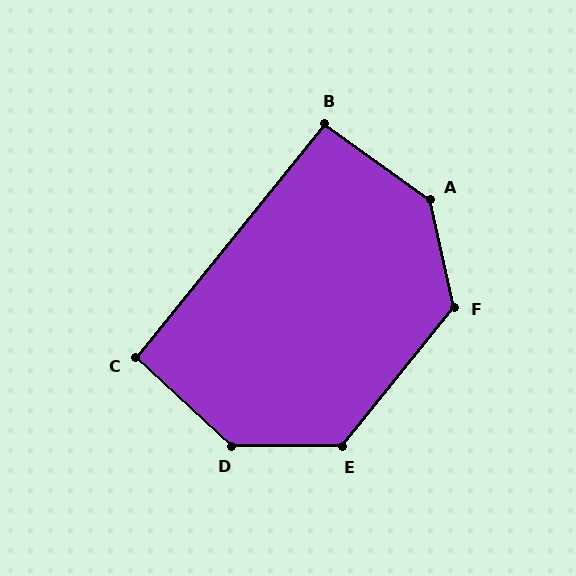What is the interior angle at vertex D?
Approximately 138 degrees (obtuse).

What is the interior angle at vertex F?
Approximately 129 degrees (obtuse).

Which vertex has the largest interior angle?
A, at approximately 138 degrees.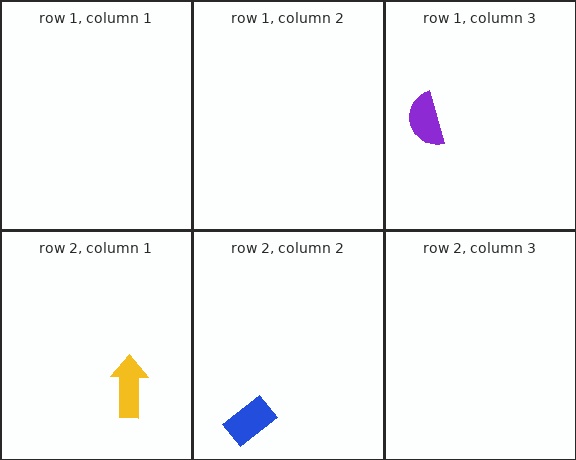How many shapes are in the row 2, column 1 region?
1.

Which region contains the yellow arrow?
The row 2, column 1 region.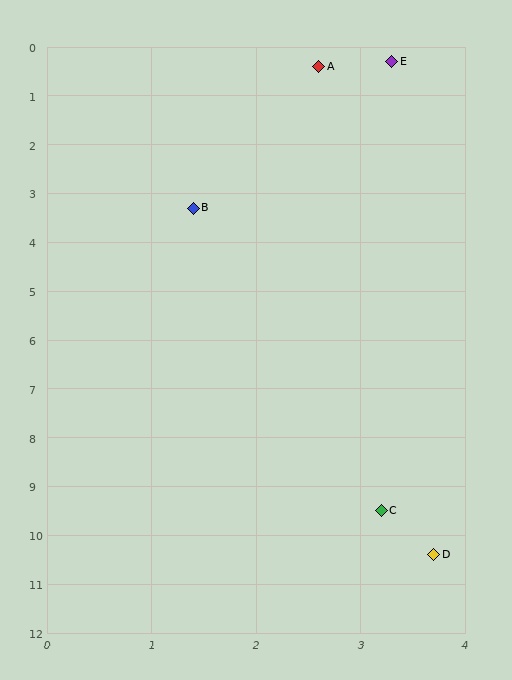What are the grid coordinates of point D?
Point D is at approximately (3.7, 10.4).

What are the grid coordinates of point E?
Point E is at approximately (3.3, 0.3).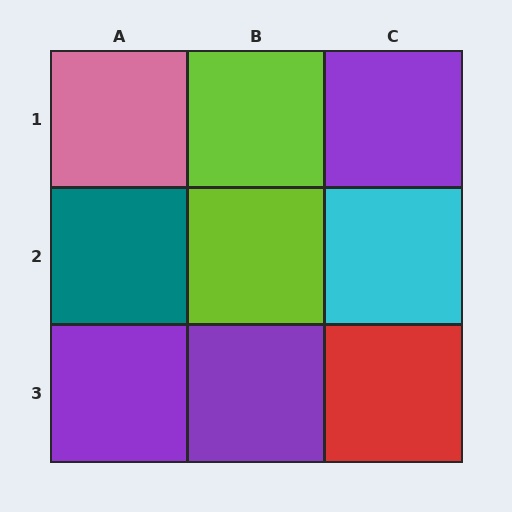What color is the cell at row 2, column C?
Cyan.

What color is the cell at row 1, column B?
Lime.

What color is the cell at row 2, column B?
Lime.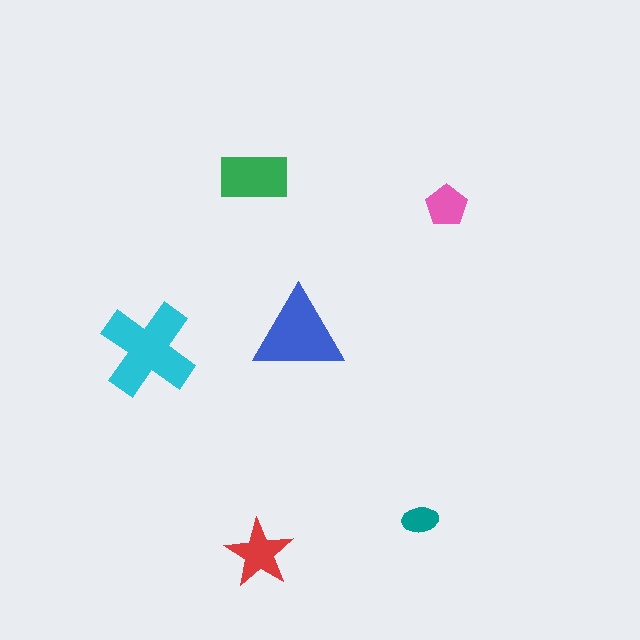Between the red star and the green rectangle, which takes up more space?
The green rectangle.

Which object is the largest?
The cyan cross.